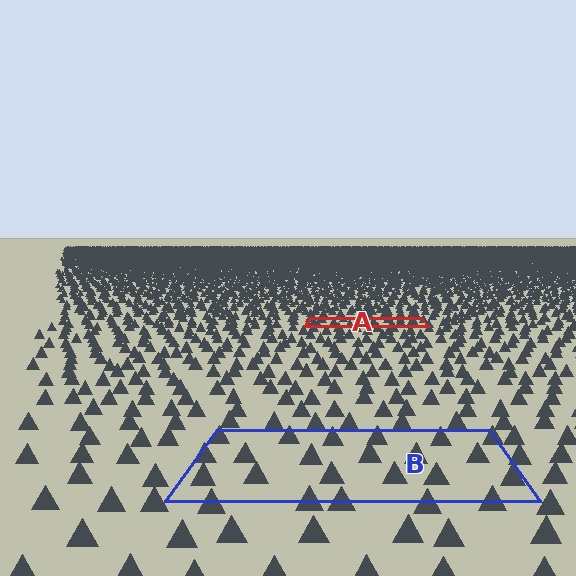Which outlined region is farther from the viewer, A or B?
Region A is farther from the viewer — the texture elements inside it appear smaller and more densely packed.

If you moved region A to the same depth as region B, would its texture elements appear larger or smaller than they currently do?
They would appear larger. At a closer depth, the same texture elements are projected at a bigger on-screen size.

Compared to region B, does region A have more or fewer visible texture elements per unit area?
Region A has more texture elements per unit area — they are packed more densely because it is farther away.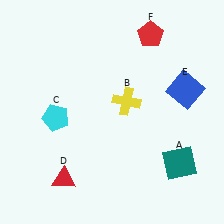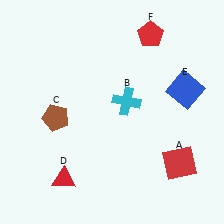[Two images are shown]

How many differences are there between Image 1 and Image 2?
There are 3 differences between the two images.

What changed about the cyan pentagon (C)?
In Image 1, C is cyan. In Image 2, it changed to brown.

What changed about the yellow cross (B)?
In Image 1, B is yellow. In Image 2, it changed to cyan.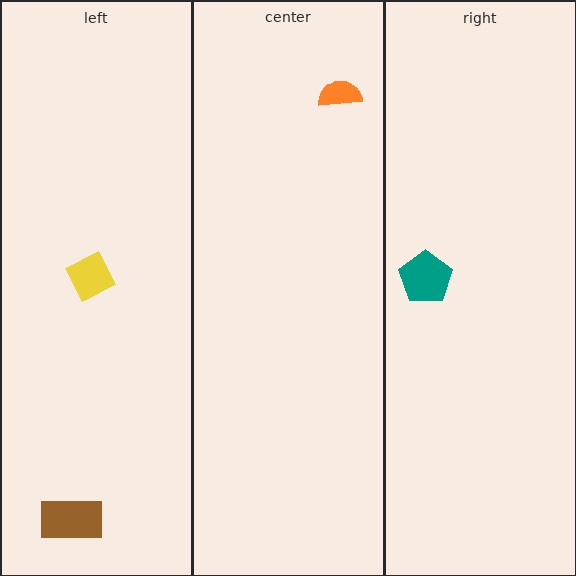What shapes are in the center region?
The orange semicircle.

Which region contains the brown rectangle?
The left region.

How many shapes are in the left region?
2.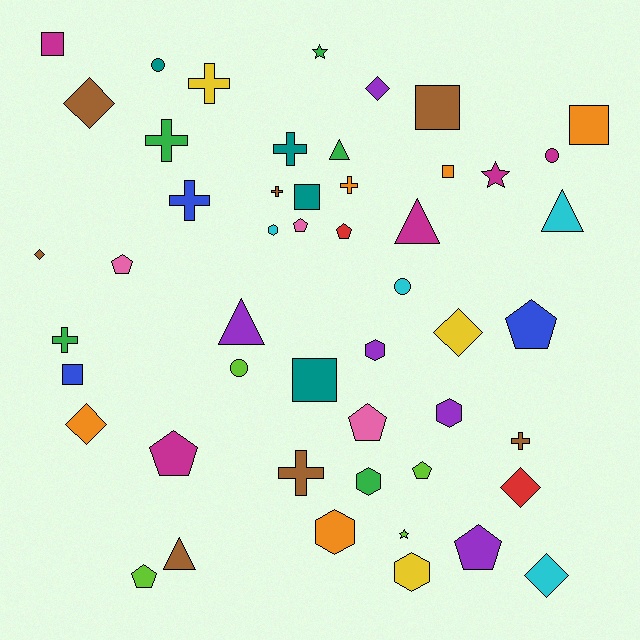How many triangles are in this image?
There are 5 triangles.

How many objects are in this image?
There are 50 objects.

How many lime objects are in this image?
There are 4 lime objects.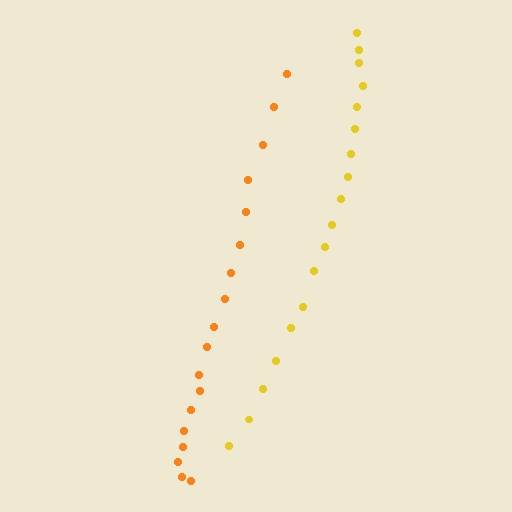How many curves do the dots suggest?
There are 2 distinct paths.